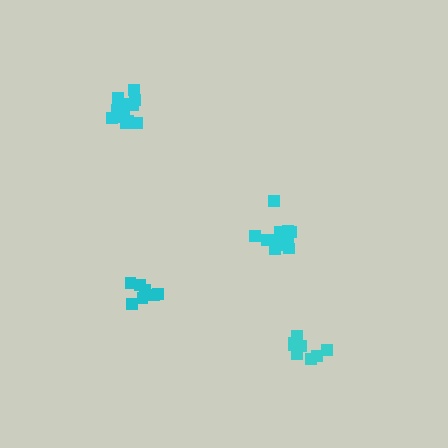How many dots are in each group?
Group 1: 9 dots, Group 2: 7 dots, Group 3: 13 dots, Group 4: 13 dots (42 total).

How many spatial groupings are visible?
There are 4 spatial groupings.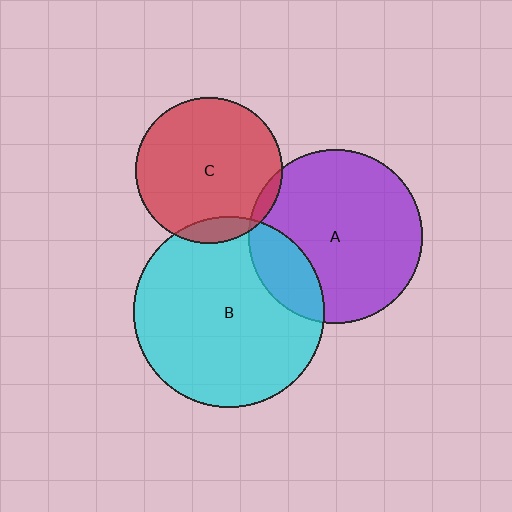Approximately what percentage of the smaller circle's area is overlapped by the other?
Approximately 20%.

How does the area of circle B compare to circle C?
Approximately 1.7 times.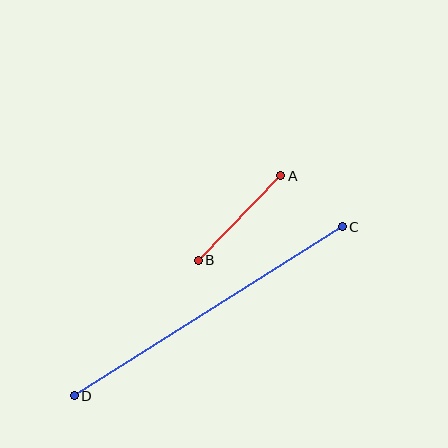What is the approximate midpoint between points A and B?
The midpoint is at approximately (240, 218) pixels.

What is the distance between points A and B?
The distance is approximately 118 pixels.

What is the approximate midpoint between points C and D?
The midpoint is at approximately (208, 311) pixels.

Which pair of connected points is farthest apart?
Points C and D are farthest apart.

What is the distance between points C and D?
The distance is approximately 317 pixels.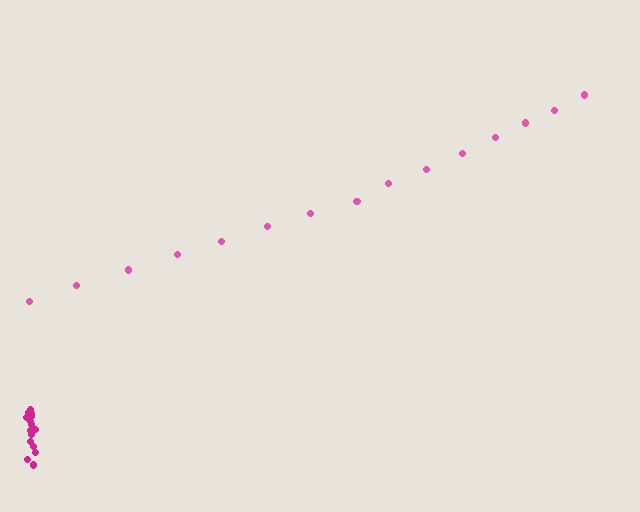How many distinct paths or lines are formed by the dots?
There are 2 distinct paths.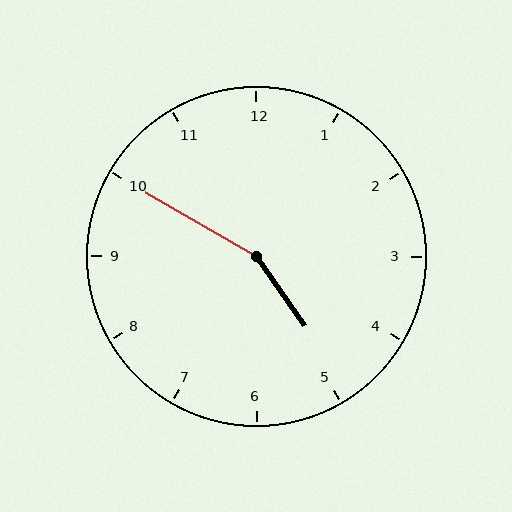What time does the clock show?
4:50.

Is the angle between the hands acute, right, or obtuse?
It is obtuse.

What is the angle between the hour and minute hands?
Approximately 155 degrees.